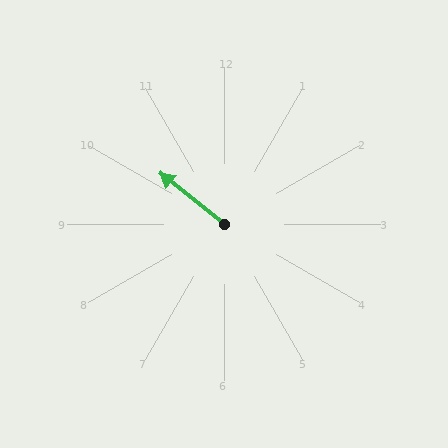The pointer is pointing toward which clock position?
Roughly 10 o'clock.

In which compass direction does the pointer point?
Northwest.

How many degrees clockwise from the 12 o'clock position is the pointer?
Approximately 308 degrees.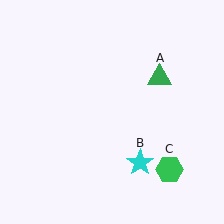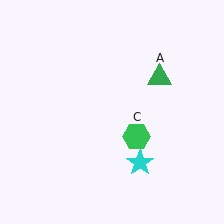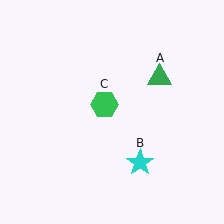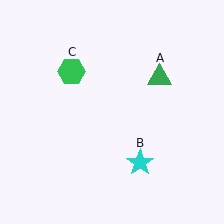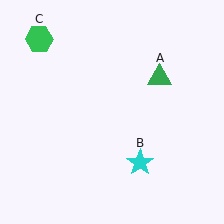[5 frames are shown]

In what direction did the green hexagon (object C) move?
The green hexagon (object C) moved up and to the left.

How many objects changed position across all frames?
1 object changed position: green hexagon (object C).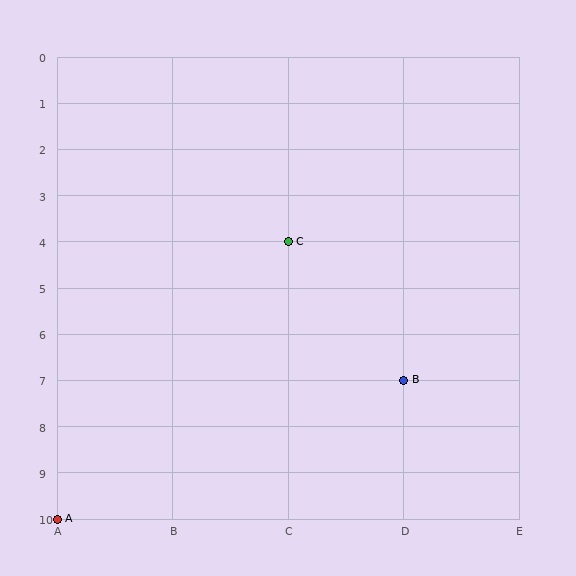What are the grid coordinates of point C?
Point C is at grid coordinates (C, 4).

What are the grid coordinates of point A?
Point A is at grid coordinates (A, 10).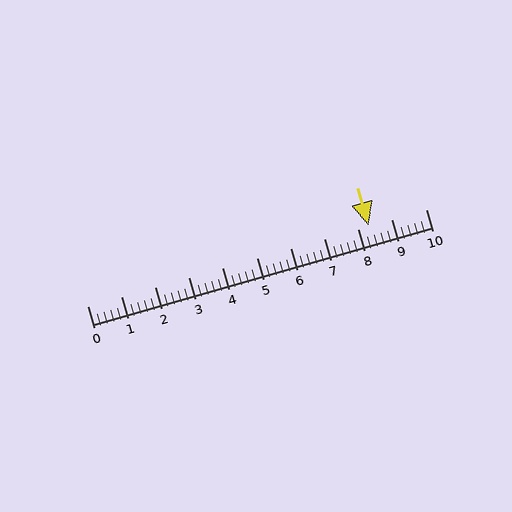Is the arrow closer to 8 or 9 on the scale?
The arrow is closer to 8.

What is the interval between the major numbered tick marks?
The major tick marks are spaced 1 units apart.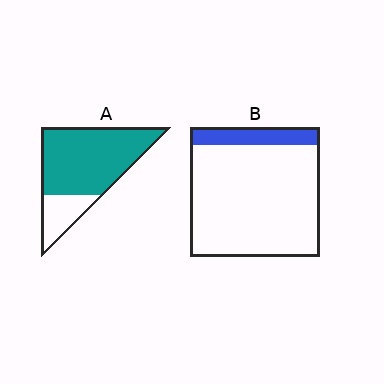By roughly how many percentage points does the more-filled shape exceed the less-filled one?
By roughly 65 percentage points (A over B).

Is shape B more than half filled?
No.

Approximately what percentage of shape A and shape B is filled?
A is approximately 75% and B is approximately 15%.